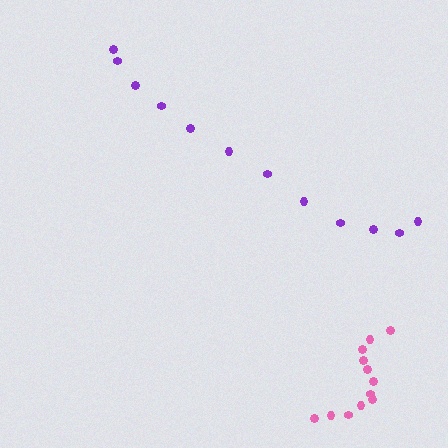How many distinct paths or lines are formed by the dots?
There are 2 distinct paths.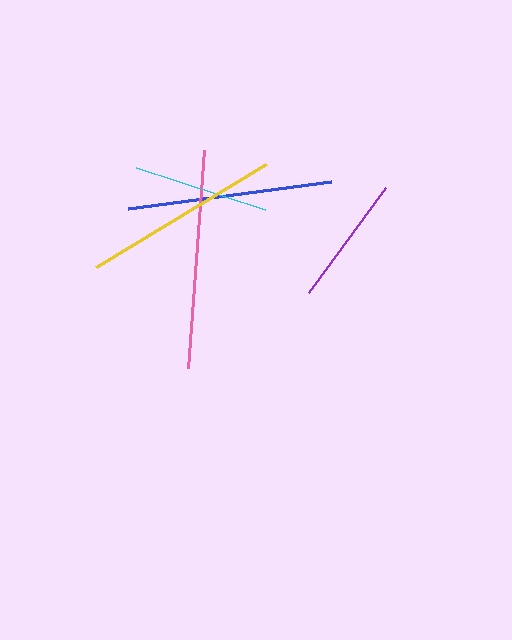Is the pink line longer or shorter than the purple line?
The pink line is longer than the purple line.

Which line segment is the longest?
The pink line is the longest at approximately 218 pixels.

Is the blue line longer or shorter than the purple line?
The blue line is longer than the purple line.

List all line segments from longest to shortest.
From longest to shortest: pink, blue, yellow, cyan, purple.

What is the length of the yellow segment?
The yellow segment is approximately 199 pixels long.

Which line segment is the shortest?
The purple line is the shortest at approximately 130 pixels.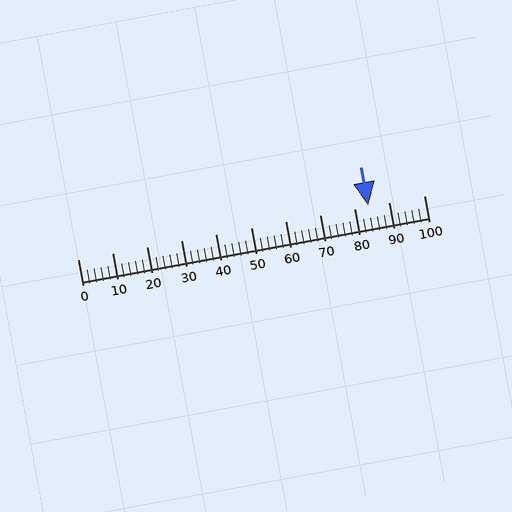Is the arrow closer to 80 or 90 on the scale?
The arrow is closer to 80.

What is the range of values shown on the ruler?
The ruler shows values from 0 to 100.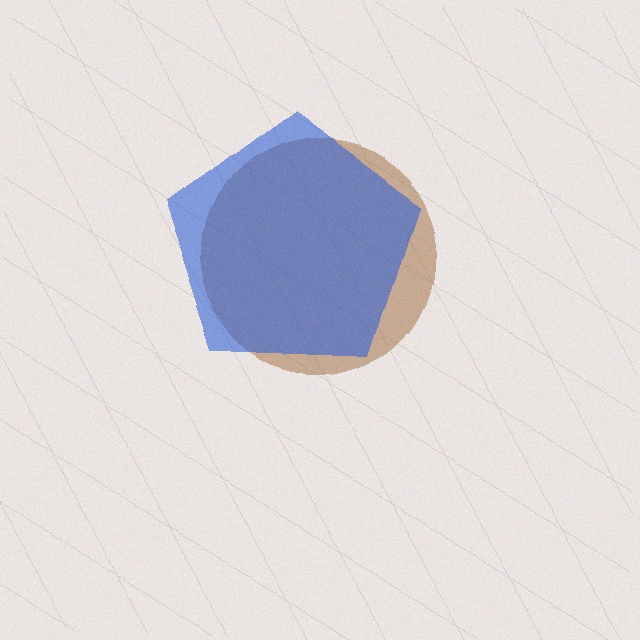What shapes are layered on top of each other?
The layered shapes are: a brown circle, a blue pentagon.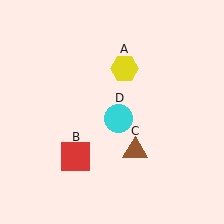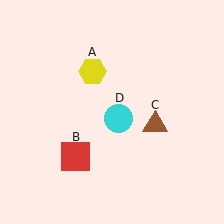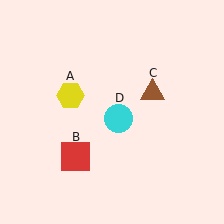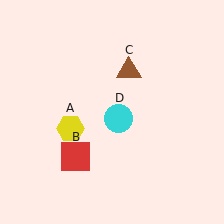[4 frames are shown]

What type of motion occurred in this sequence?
The yellow hexagon (object A), brown triangle (object C) rotated counterclockwise around the center of the scene.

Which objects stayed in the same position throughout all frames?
Red square (object B) and cyan circle (object D) remained stationary.